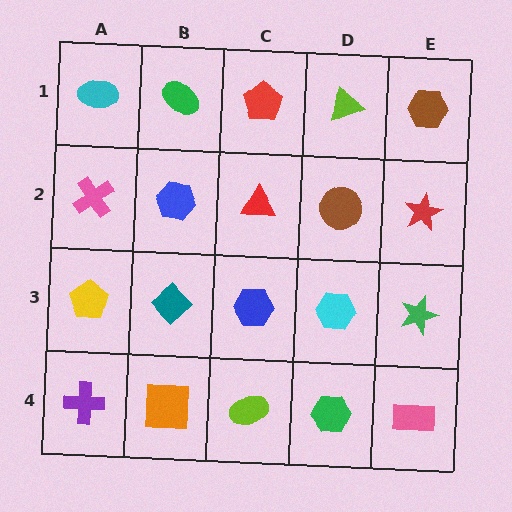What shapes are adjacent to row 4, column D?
A cyan hexagon (row 3, column D), a lime ellipse (row 4, column C), a pink rectangle (row 4, column E).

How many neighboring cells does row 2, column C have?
4.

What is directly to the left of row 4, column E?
A green hexagon.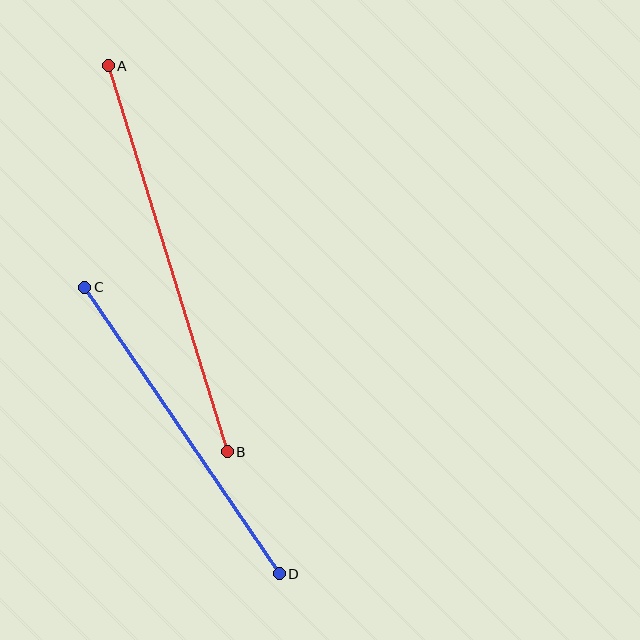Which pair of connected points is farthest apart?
Points A and B are farthest apart.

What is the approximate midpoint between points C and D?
The midpoint is at approximately (182, 430) pixels.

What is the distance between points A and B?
The distance is approximately 404 pixels.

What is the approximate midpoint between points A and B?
The midpoint is at approximately (168, 259) pixels.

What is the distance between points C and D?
The distance is approximately 346 pixels.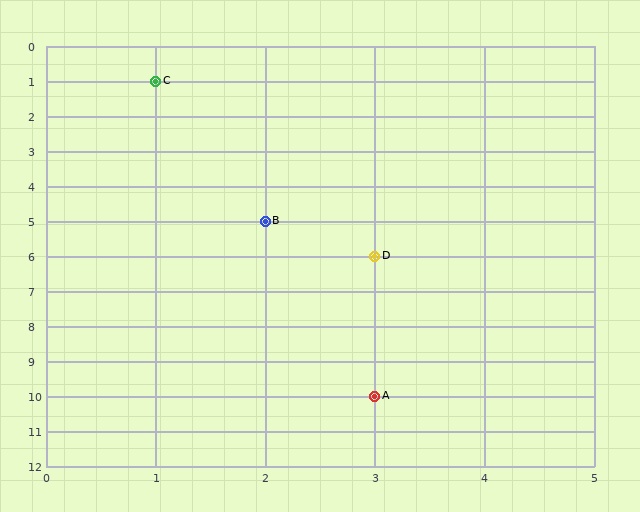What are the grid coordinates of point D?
Point D is at grid coordinates (3, 6).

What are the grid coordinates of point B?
Point B is at grid coordinates (2, 5).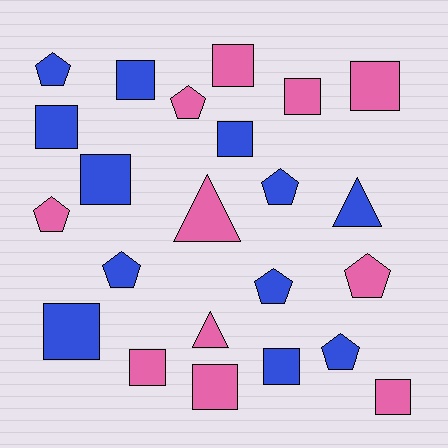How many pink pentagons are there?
There are 3 pink pentagons.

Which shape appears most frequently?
Square, with 12 objects.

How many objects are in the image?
There are 23 objects.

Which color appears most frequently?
Blue, with 12 objects.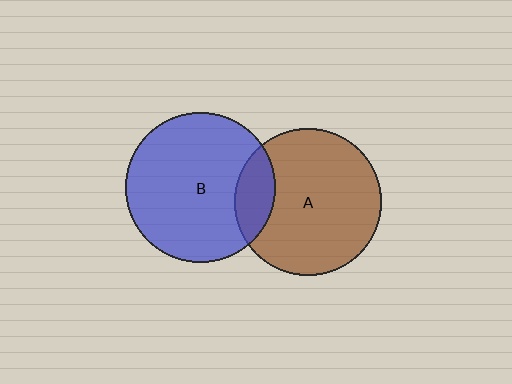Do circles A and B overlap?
Yes.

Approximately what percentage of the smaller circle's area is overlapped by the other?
Approximately 15%.